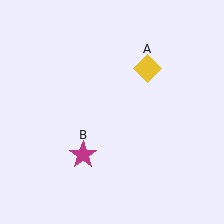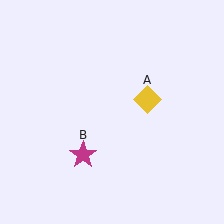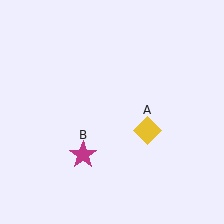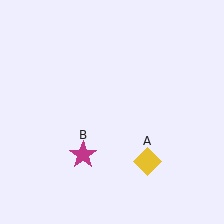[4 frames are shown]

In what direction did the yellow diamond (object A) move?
The yellow diamond (object A) moved down.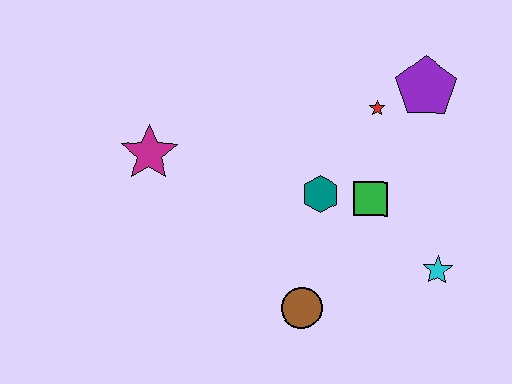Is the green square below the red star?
Yes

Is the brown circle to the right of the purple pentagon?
No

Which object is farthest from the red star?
The magenta star is farthest from the red star.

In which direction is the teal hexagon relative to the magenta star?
The teal hexagon is to the right of the magenta star.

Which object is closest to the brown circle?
The teal hexagon is closest to the brown circle.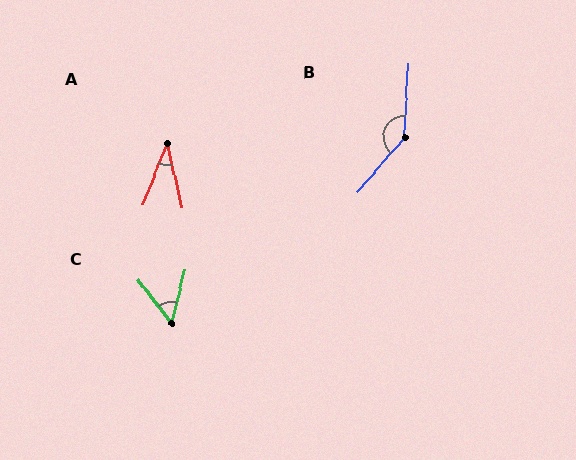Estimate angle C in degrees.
Approximately 51 degrees.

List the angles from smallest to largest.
A (35°), C (51°), B (142°).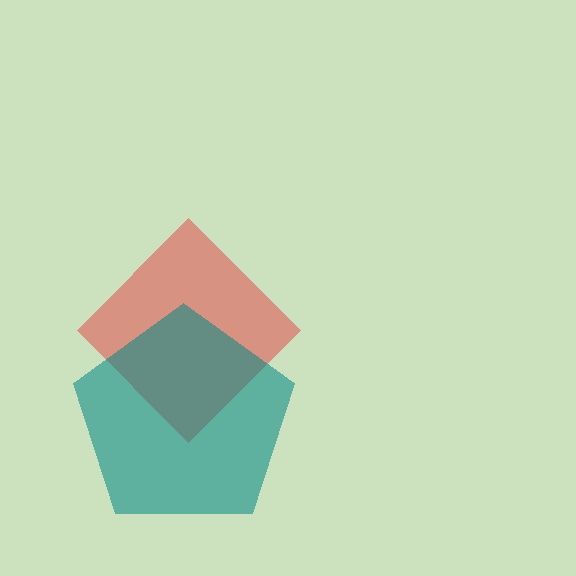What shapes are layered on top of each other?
The layered shapes are: a red diamond, a teal pentagon.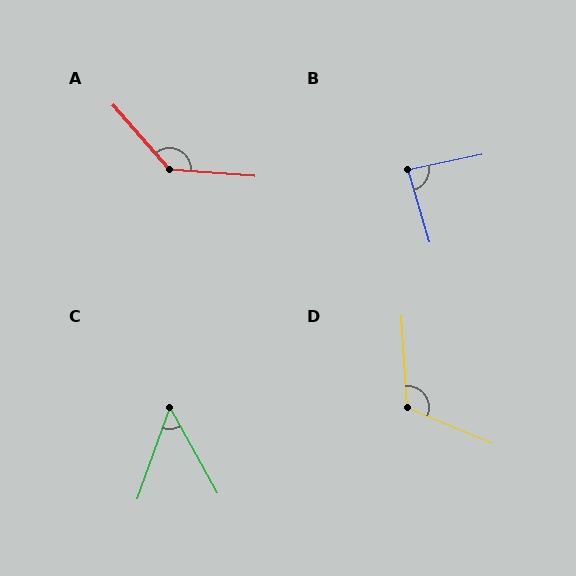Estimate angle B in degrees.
Approximately 85 degrees.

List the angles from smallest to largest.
C (49°), B (85°), D (116°), A (136°).